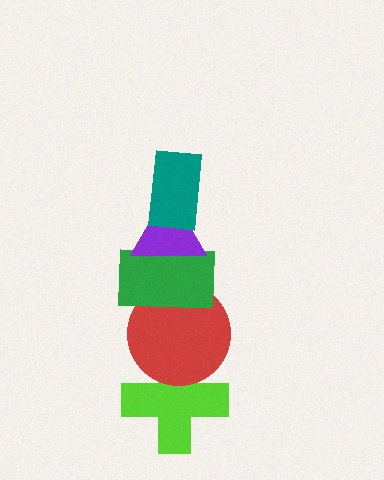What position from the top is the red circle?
The red circle is 4th from the top.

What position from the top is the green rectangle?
The green rectangle is 3rd from the top.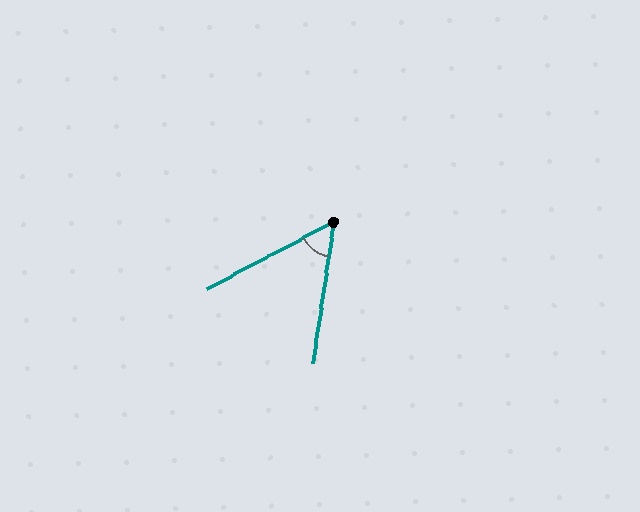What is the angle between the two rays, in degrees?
Approximately 54 degrees.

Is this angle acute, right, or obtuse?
It is acute.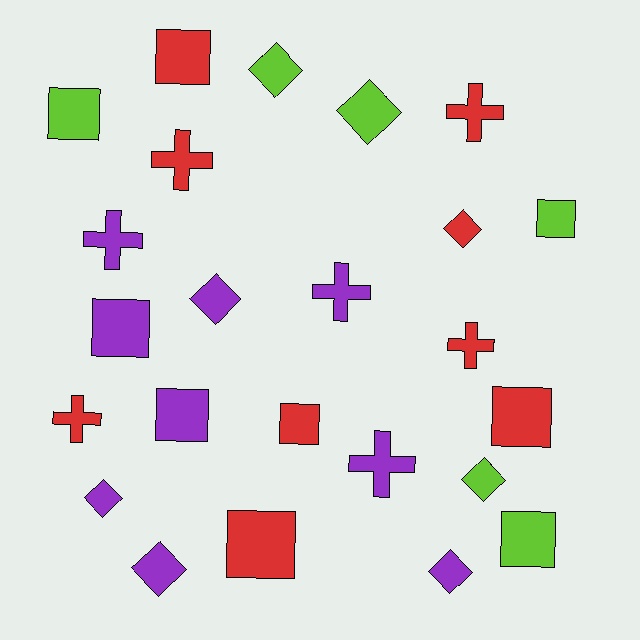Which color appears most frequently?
Red, with 9 objects.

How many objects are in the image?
There are 24 objects.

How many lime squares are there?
There are 3 lime squares.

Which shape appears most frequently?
Square, with 9 objects.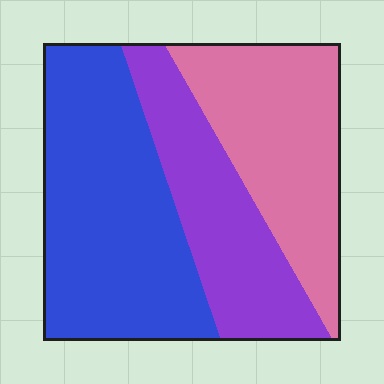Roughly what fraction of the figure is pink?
Pink takes up about one third (1/3) of the figure.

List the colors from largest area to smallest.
From largest to smallest: blue, pink, purple.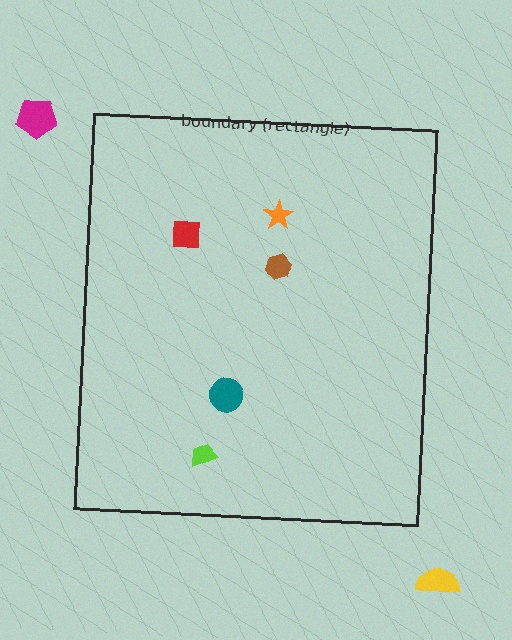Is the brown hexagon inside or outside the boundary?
Inside.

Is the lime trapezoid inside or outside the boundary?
Inside.